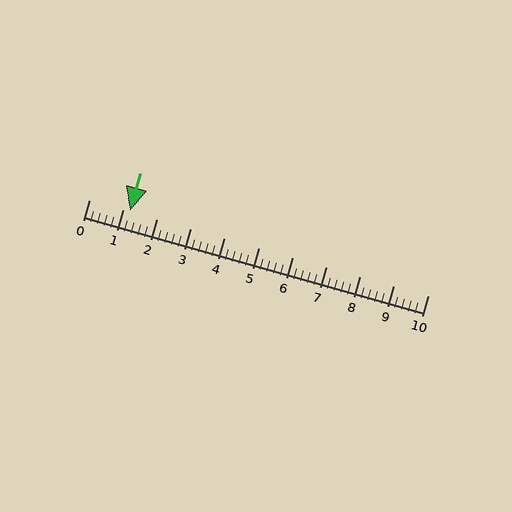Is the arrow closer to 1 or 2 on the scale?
The arrow is closer to 1.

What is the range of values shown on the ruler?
The ruler shows values from 0 to 10.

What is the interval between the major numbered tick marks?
The major tick marks are spaced 1 units apart.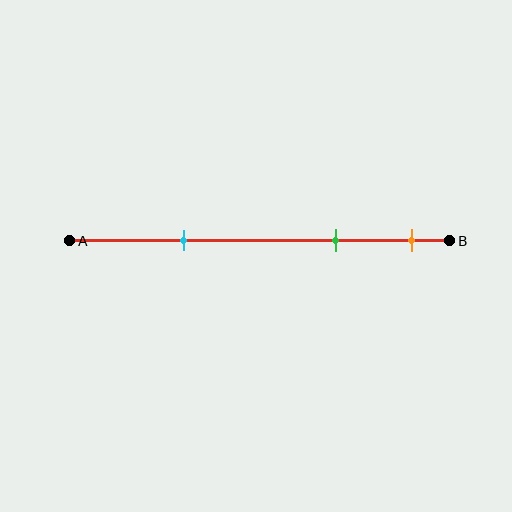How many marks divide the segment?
There are 3 marks dividing the segment.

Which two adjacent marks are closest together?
The green and orange marks are the closest adjacent pair.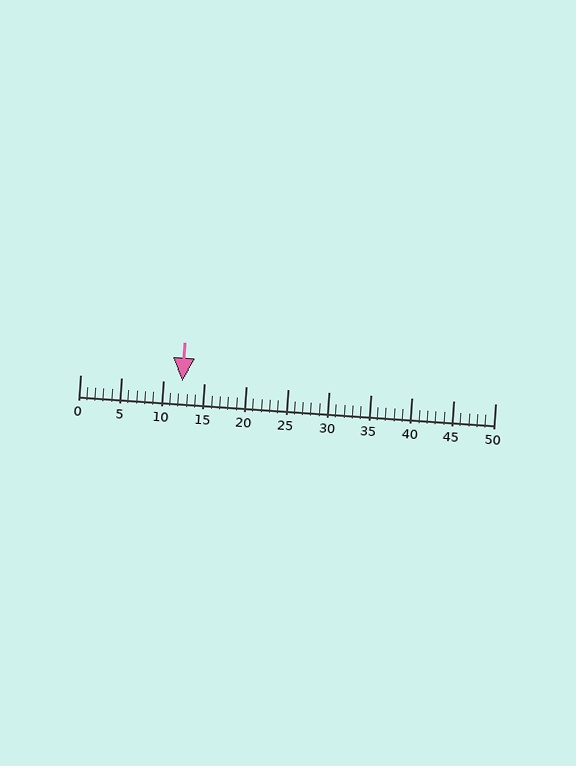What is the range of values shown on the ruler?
The ruler shows values from 0 to 50.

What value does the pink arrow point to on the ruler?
The pink arrow points to approximately 12.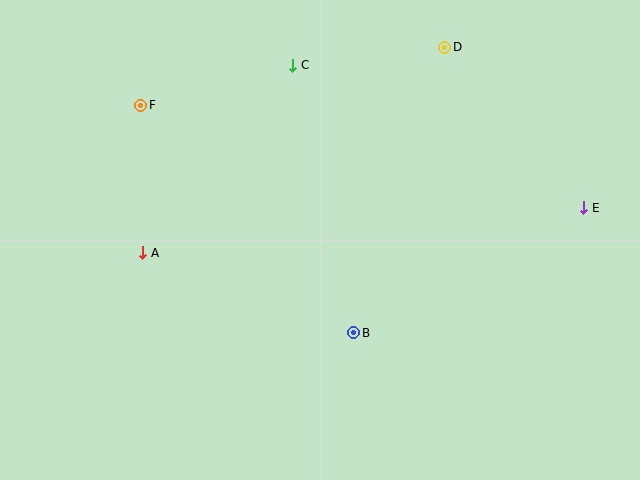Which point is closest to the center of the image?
Point B at (354, 333) is closest to the center.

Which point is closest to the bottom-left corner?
Point A is closest to the bottom-left corner.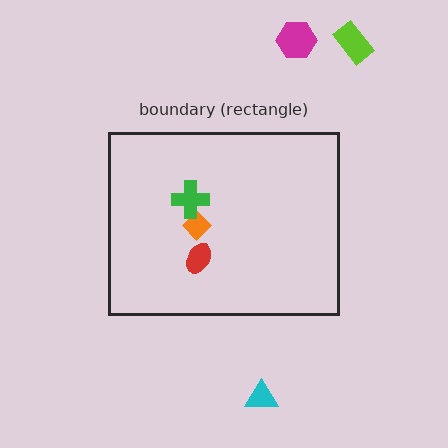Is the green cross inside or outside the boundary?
Inside.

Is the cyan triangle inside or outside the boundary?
Outside.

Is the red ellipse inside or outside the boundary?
Inside.